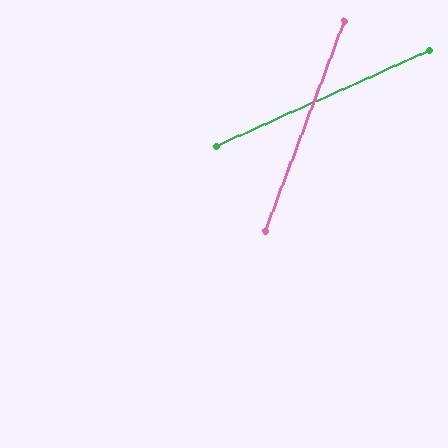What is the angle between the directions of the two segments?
Approximately 45 degrees.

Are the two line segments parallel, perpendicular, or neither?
Neither parallel nor perpendicular — they differ by about 45°.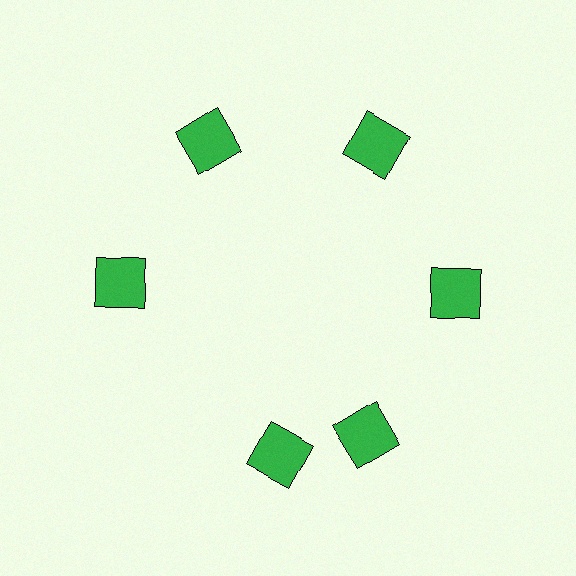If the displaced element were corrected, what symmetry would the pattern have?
It would have 6-fold rotational symmetry — the pattern would map onto itself every 60 degrees.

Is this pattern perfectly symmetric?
No. The 6 green squares are arranged in a ring, but one element near the 7 o'clock position is rotated out of alignment along the ring, breaking the 6-fold rotational symmetry.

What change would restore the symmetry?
The symmetry would be restored by rotating it back into even spacing with its neighbors so that all 6 squares sit at equal angles and equal distance from the center.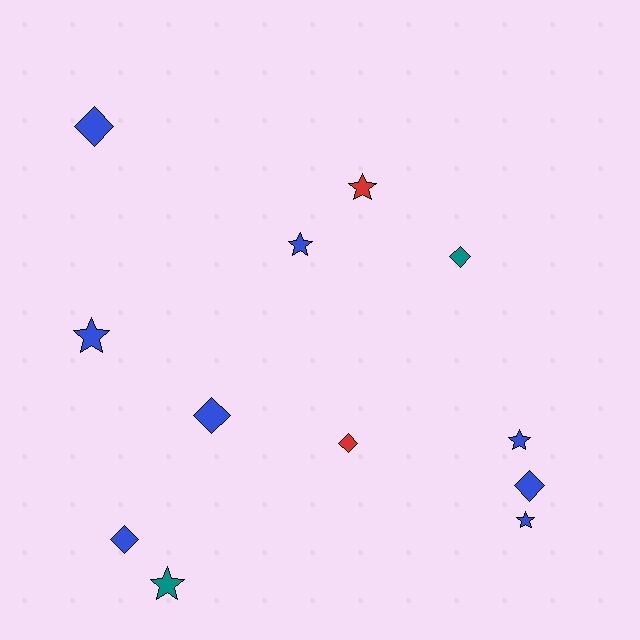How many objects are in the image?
There are 12 objects.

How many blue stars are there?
There are 4 blue stars.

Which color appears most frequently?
Blue, with 8 objects.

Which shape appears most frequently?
Star, with 6 objects.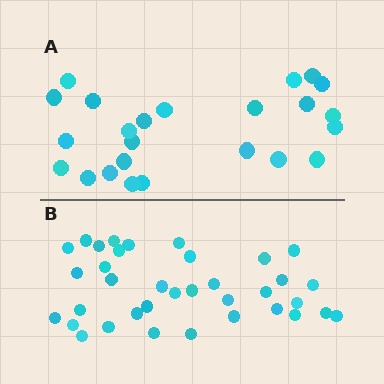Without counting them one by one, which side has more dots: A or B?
Region B (the bottom region) has more dots.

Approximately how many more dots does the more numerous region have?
Region B has roughly 12 or so more dots than region A.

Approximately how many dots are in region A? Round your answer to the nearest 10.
About 20 dots. (The exact count is 24, which rounds to 20.)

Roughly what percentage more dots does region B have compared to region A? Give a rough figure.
About 50% more.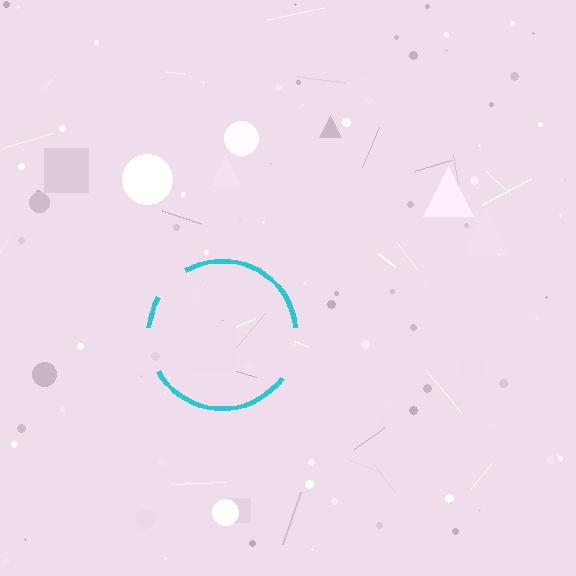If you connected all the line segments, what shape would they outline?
They would outline a circle.